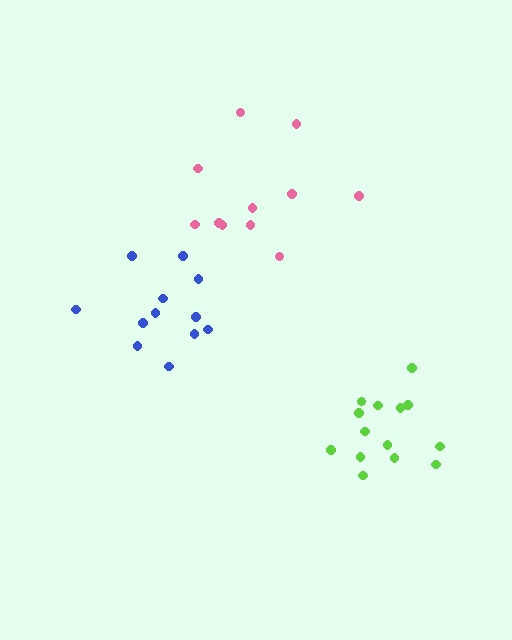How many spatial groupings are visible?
There are 3 spatial groupings.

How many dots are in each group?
Group 1: 14 dots, Group 2: 12 dots, Group 3: 11 dots (37 total).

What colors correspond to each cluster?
The clusters are colored: lime, blue, pink.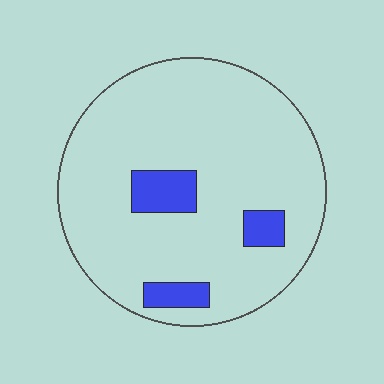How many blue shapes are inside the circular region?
3.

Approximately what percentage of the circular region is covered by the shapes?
Approximately 10%.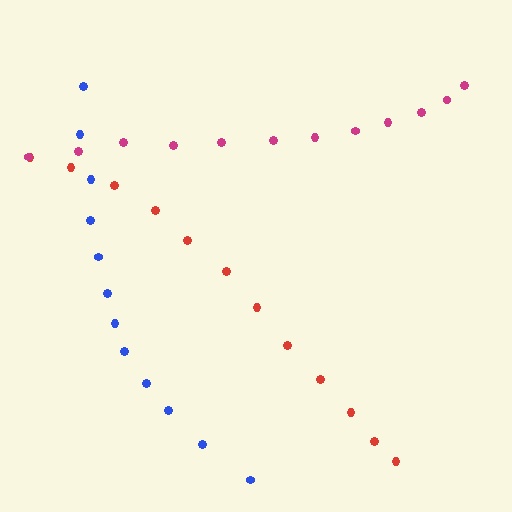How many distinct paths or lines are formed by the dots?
There are 3 distinct paths.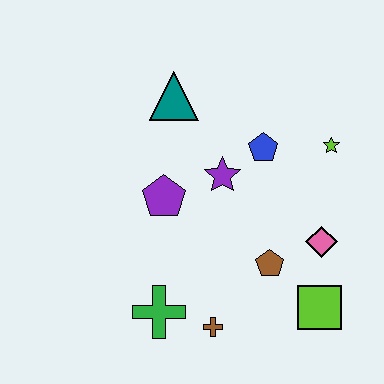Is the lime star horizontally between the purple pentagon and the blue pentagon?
No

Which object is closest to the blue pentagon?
The purple star is closest to the blue pentagon.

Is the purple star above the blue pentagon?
No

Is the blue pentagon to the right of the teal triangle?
Yes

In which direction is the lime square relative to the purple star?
The lime square is below the purple star.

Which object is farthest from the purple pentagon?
The lime square is farthest from the purple pentagon.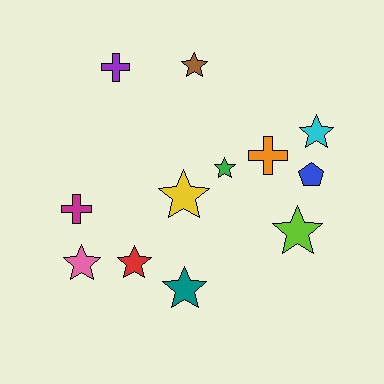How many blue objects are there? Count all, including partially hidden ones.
There is 1 blue object.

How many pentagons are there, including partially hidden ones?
There is 1 pentagon.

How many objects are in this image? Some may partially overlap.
There are 12 objects.